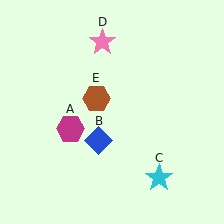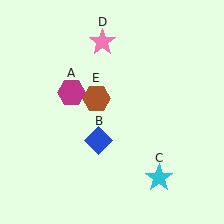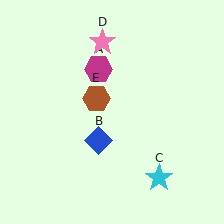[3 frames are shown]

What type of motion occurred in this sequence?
The magenta hexagon (object A) rotated clockwise around the center of the scene.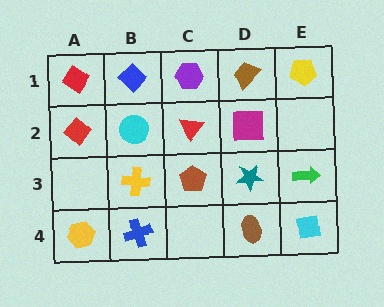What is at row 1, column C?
A purple hexagon.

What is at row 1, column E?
A yellow pentagon.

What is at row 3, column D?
A teal star.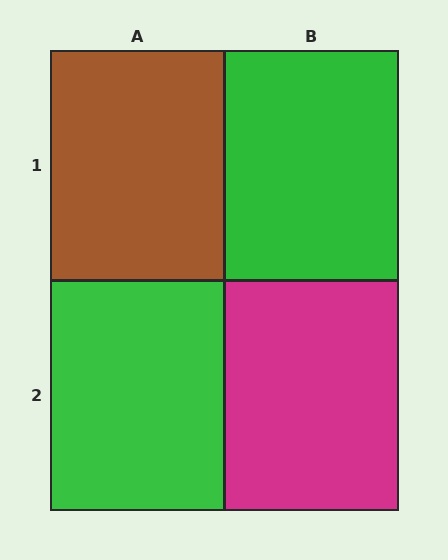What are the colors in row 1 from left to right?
Brown, green.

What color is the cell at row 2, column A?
Green.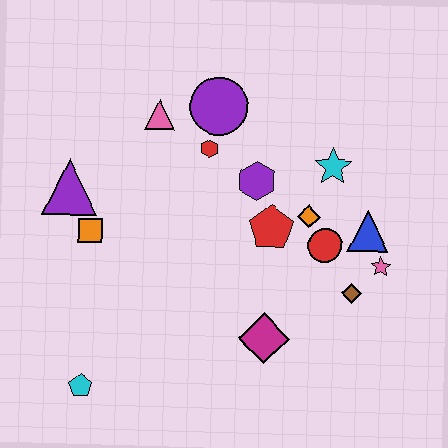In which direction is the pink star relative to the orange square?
The pink star is to the right of the orange square.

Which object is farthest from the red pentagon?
The cyan pentagon is farthest from the red pentagon.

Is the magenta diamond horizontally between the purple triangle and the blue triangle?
Yes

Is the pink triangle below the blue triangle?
No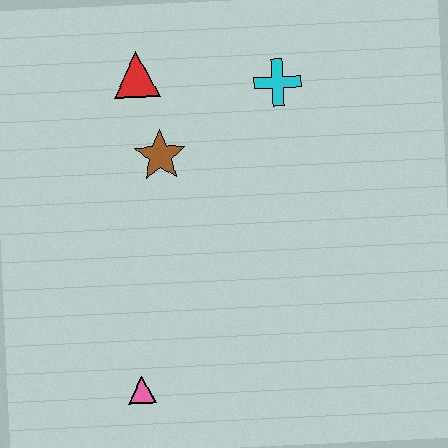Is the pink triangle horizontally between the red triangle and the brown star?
No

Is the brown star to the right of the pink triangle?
Yes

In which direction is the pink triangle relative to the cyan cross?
The pink triangle is below the cyan cross.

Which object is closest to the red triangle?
The brown star is closest to the red triangle.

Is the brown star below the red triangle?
Yes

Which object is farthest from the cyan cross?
The pink triangle is farthest from the cyan cross.